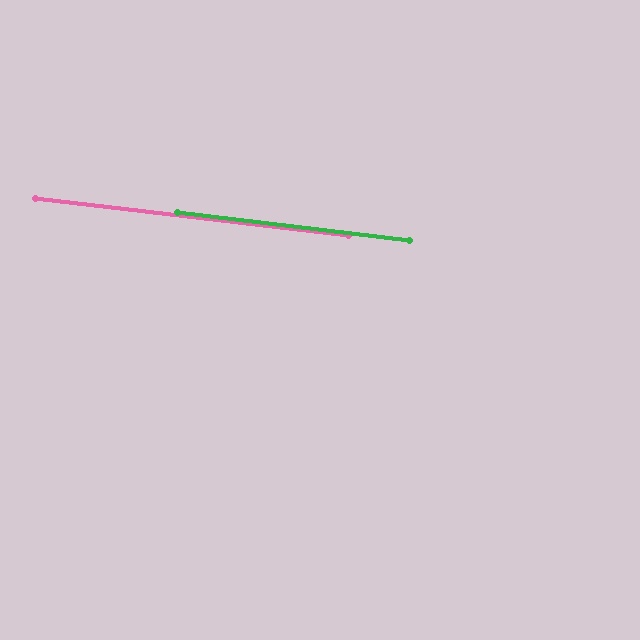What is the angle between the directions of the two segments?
Approximately 0 degrees.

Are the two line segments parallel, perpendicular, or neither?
Parallel — their directions differ by only 0.2°.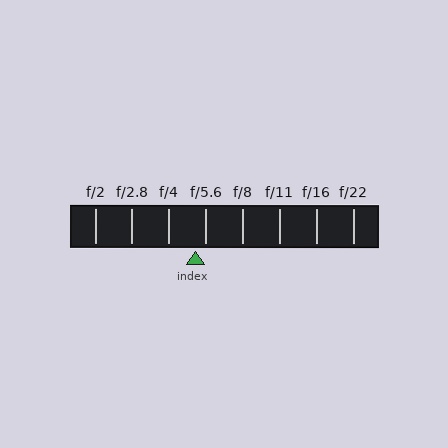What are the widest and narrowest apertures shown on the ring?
The widest aperture shown is f/2 and the narrowest is f/22.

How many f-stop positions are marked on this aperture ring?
There are 8 f-stop positions marked.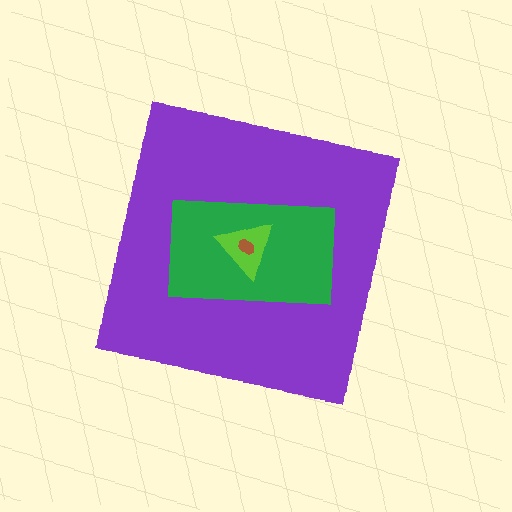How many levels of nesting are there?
4.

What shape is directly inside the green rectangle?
The lime triangle.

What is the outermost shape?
The purple square.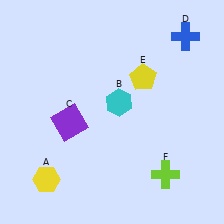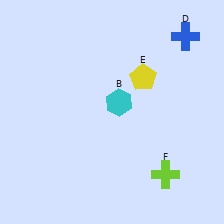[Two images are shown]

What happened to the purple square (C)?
The purple square (C) was removed in Image 2. It was in the bottom-left area of Image 1.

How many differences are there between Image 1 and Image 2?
There are 2 differences between the two images.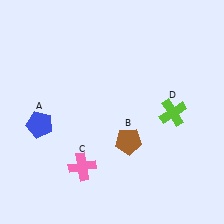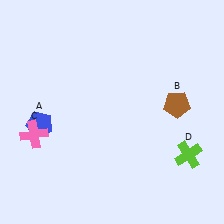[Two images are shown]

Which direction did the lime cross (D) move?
The lime cross (D) moved down.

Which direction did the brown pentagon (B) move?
The brown pentagon (B) moved right.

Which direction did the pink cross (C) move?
The pink cross (C) moved left.